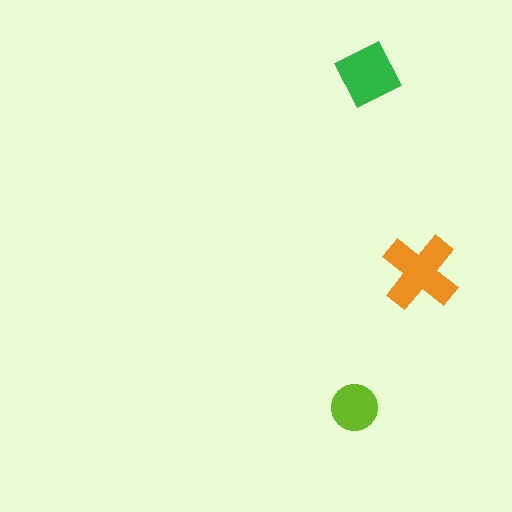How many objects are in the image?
There are 3 objects in the image.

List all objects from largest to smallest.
The orange cross, the green square, the lime circle.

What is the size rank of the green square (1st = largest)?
2nd.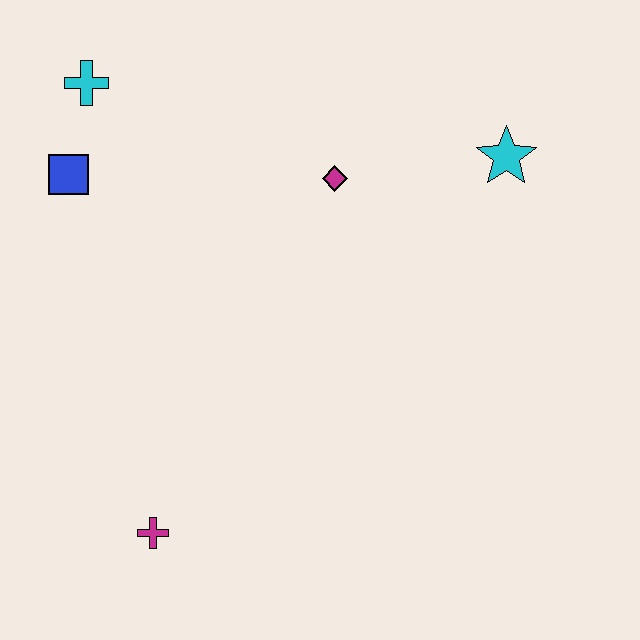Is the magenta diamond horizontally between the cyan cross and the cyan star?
Yes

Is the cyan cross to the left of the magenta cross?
Yes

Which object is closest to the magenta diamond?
The cyan star is closest to the magenta diamond.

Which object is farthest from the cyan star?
The magenta cross is farthest from the cyan star.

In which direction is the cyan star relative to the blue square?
The cyan star is to the right of the blue square.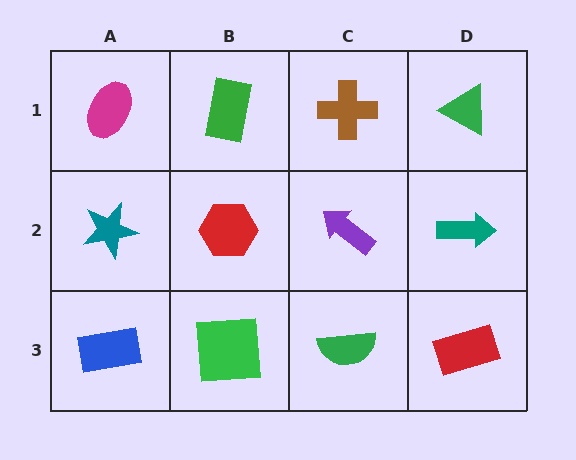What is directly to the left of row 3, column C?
A green square.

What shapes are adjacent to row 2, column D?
A green triangle (row 1, column D), a red rectangle (row 3, column D), a purple arrow (row 2, column C).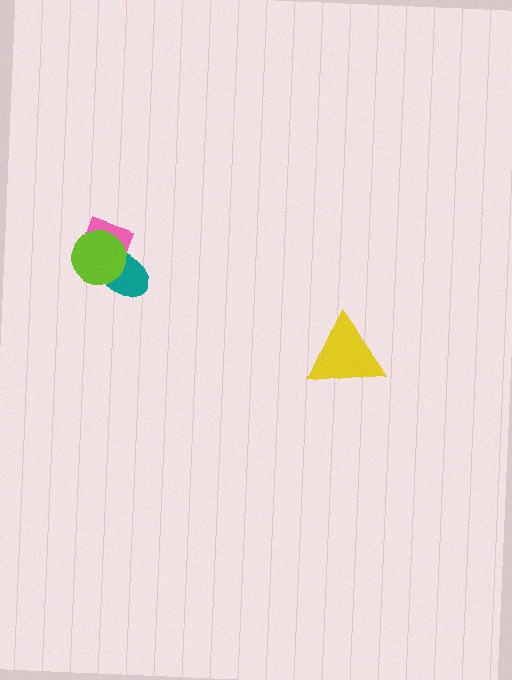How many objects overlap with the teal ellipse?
2 objects overlap with the teal ellipse.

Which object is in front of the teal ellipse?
The lime circle is in front of the teal ellipse.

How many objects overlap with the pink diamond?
2 objects overlap with the pink diamond.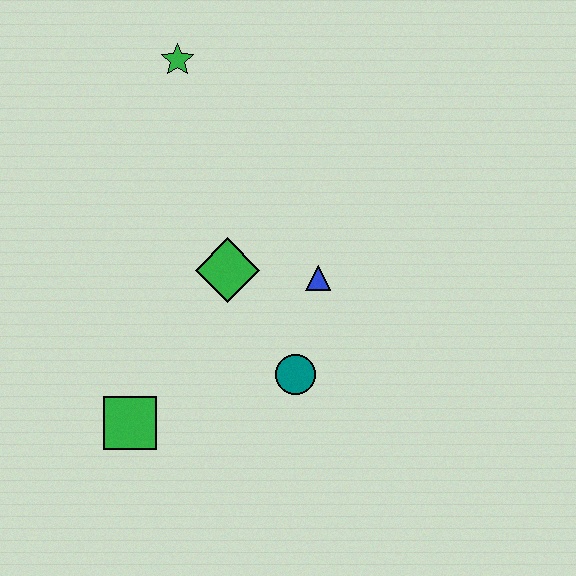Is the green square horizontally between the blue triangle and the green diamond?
No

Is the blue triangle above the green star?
No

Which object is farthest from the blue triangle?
The green star is farthest from the blue triangle.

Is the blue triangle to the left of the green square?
No